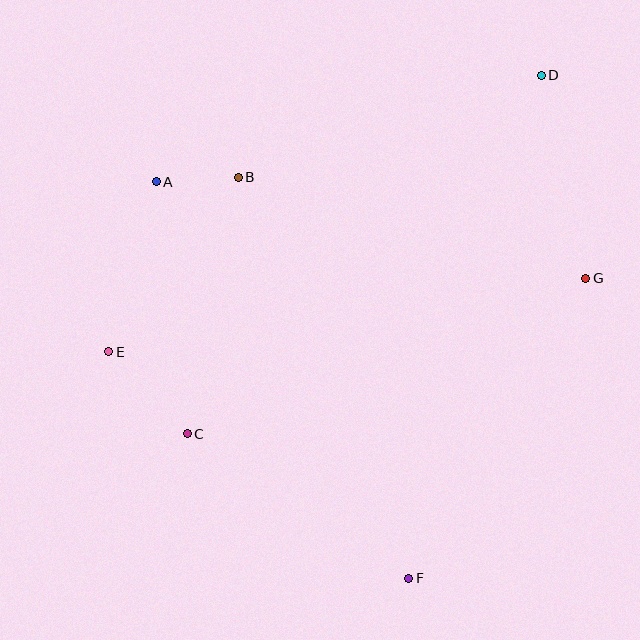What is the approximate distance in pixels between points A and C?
The distance between A and C is approximately 254 pixels.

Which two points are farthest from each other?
Points D and F are farthest from each other.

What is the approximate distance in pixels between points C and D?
The distance between C and D is approximately 504 pixels.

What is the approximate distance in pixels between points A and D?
The distance between A and D is approximately 400 pixels.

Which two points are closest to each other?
Points A and B are closest to each other.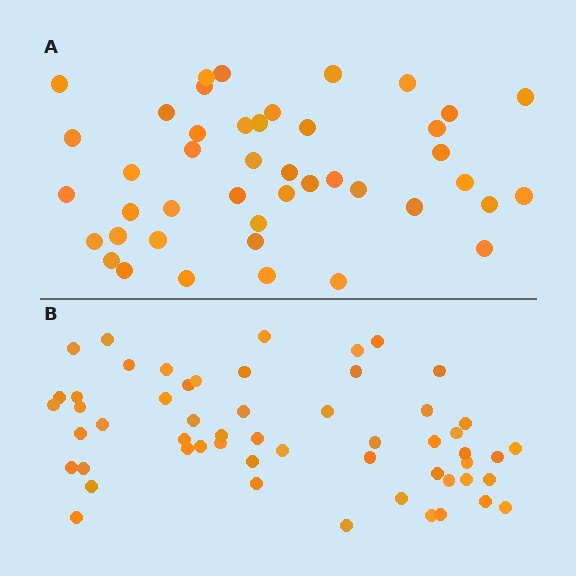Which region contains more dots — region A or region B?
Region B (the bottom region) has more dots.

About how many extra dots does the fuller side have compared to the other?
Region B has roughly 12 or so more dots than region A.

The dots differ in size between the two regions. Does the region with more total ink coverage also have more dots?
No. Region A has more total ink coverage because its dots are larger, but region B actually contains more individual dots. Total area can be misleading — the number of items is what matters here.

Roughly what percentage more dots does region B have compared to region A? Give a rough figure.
About 25% more.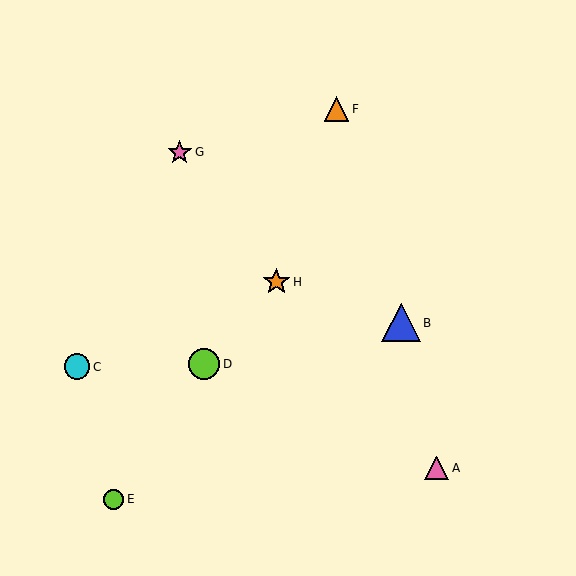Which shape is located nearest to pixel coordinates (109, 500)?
The lime circle (labeled E) at (114, 499) is nearest to that location.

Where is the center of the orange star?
The center of the orange star is at (276, 282).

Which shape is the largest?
The blue triangle (labeled B) is the largest.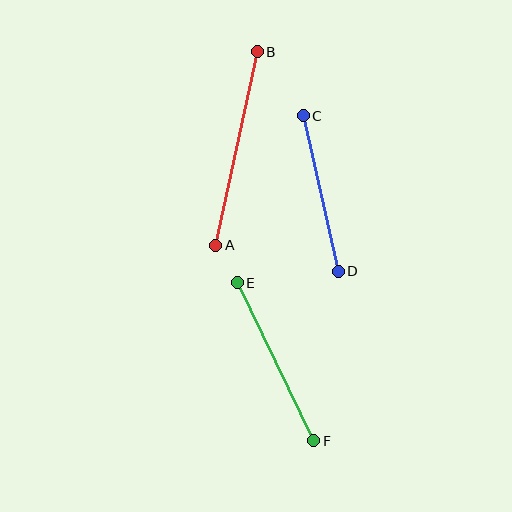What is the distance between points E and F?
The distance is approximately 176 pixels.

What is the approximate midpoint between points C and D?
The midpoint is at approximately (321, 194) pixels.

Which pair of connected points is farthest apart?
Points A and B are farthest apart.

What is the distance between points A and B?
The distance is approximately 198 pixels.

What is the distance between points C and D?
The distance is approximately 159 pixels.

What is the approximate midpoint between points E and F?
The midpoint is at approximately (275, 362) pixels.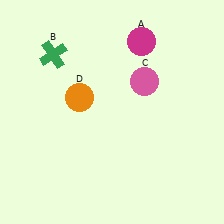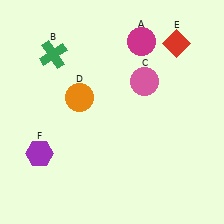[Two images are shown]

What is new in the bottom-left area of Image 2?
A purple hexagon (F) was added in the bottom-left area of Image 2.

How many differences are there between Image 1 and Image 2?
There are 2 differences between the two images.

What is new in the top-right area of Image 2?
A red diamond (E) was added in the top-right area of Image 2.